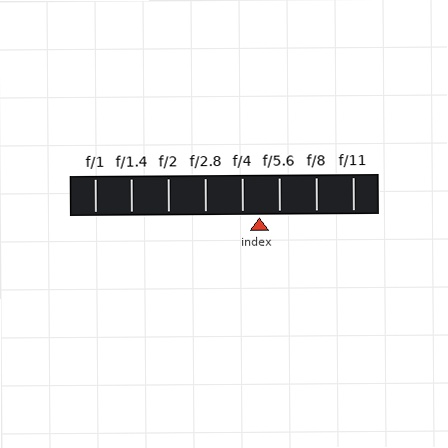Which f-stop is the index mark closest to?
The index mark is closest to f/4.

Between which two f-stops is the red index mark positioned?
The index mark is between f/4 and f/5.6.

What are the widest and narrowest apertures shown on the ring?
The widest aperture shown is f/1 and the narrowest is f/11.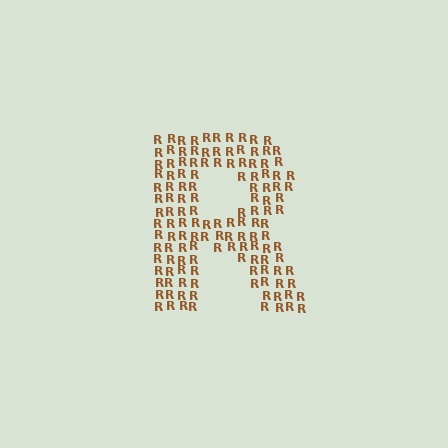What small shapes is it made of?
It is made of small letter R's.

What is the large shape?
The large shape is the letter R.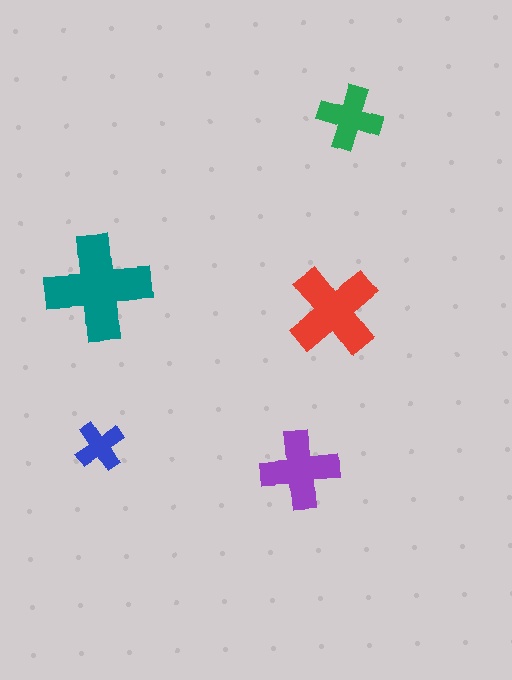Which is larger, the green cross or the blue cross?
The green one.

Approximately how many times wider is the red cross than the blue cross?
About 2 times wider.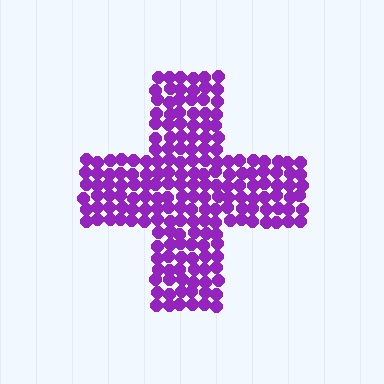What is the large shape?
The large shape is a cross.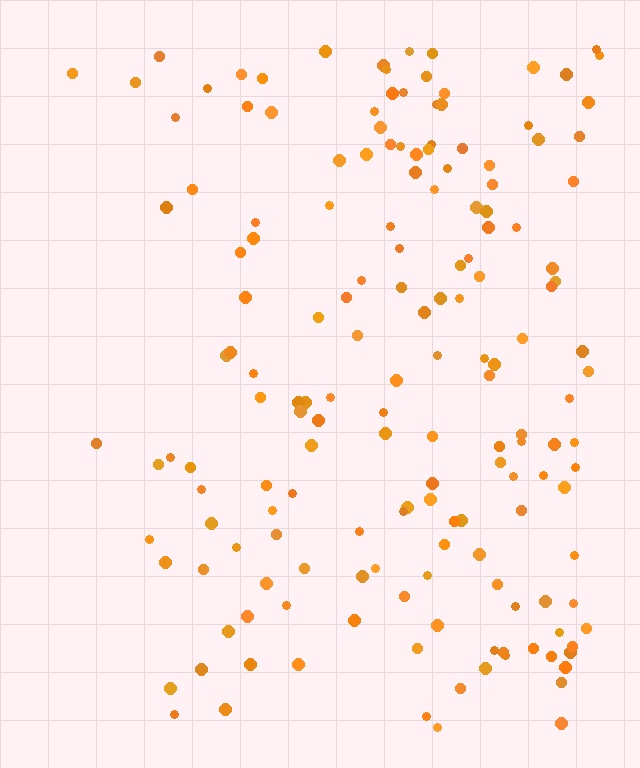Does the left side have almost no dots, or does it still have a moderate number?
Still a moderate number, just noticeably fewer than the right.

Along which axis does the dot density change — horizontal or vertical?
Horizontal.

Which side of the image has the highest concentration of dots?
The right.